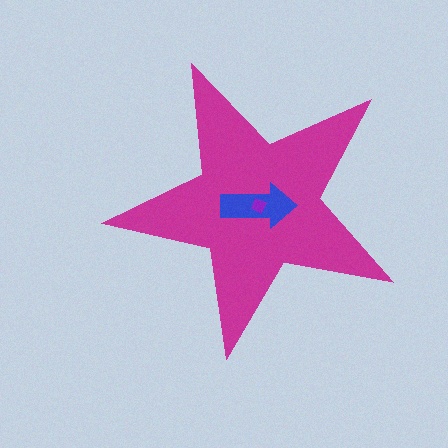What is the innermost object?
The purple diamond.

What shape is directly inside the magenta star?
The blue arrow.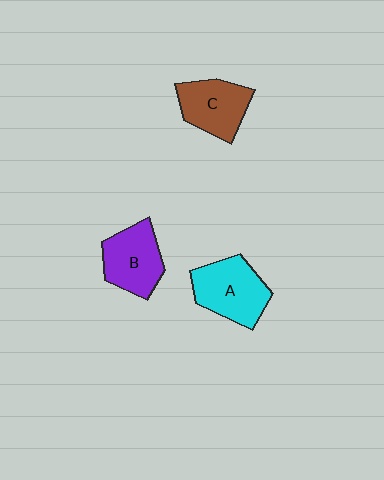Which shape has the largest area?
Shape A (cyan).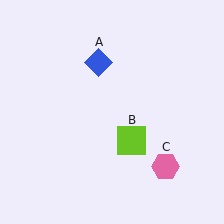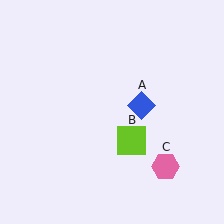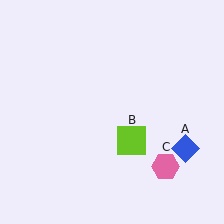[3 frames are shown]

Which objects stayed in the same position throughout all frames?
Lime square (object B) and pink hexagon (object C) remained stationary.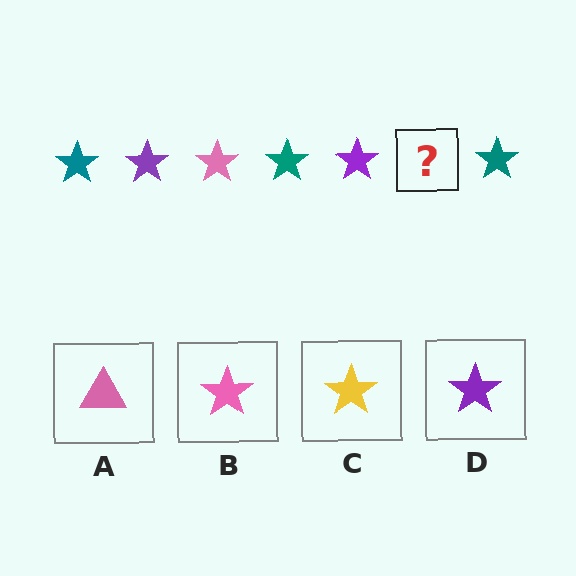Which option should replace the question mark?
Option B.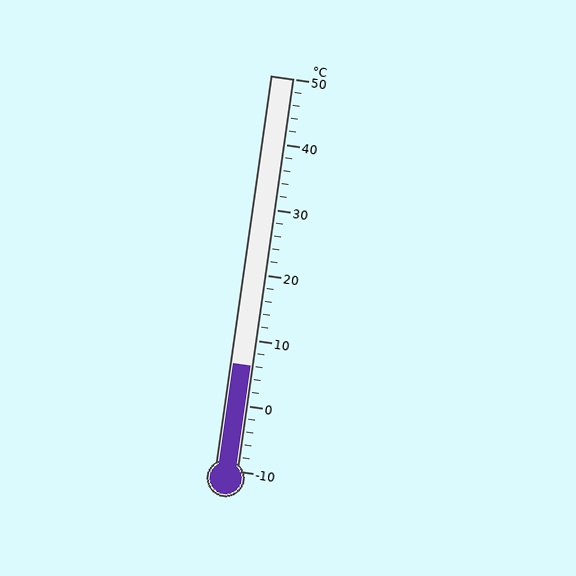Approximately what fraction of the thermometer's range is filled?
The thermometer is filled to approximately 25% of its range.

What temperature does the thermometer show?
The thermometer shows approximately 6°C.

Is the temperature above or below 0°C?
The temperature is above 0°C.